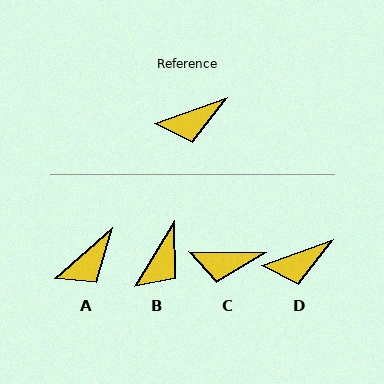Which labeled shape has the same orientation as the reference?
D.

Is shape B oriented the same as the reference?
No, it is off by about 38 degrees.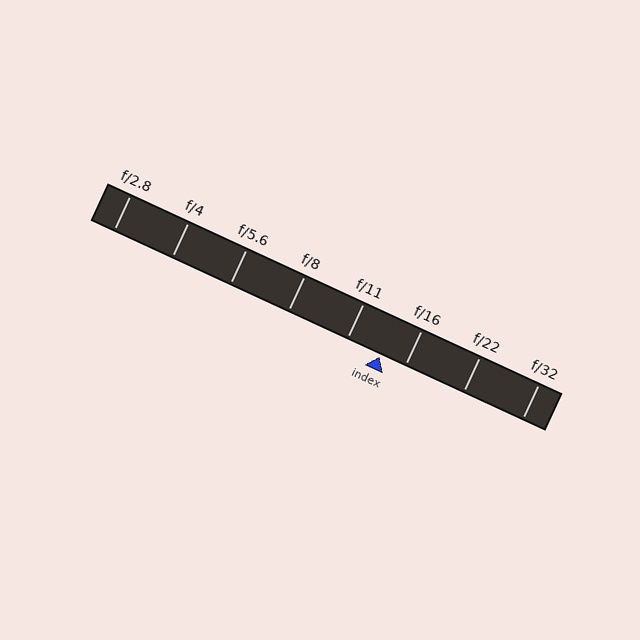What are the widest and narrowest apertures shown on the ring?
The widest aperture shown is f/2.8 and the narrowest is f/32.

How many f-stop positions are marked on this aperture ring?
There are 8 f-stop positions marked.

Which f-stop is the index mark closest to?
The index mark is closest to f/16.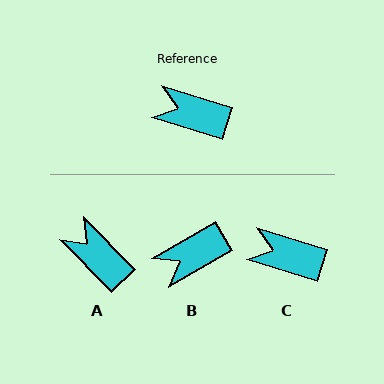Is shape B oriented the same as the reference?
No, it is off by about 47 degrees.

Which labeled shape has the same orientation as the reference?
C.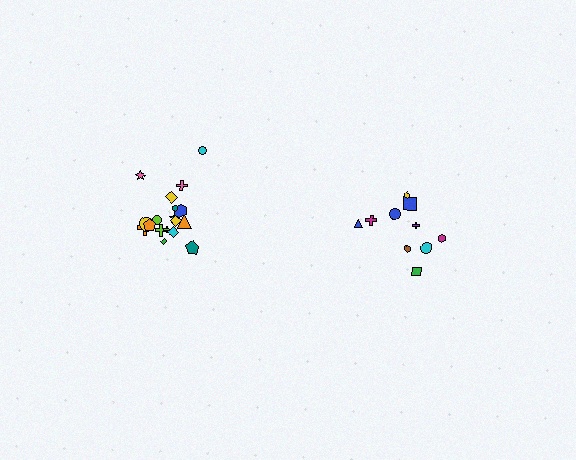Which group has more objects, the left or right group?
The left group.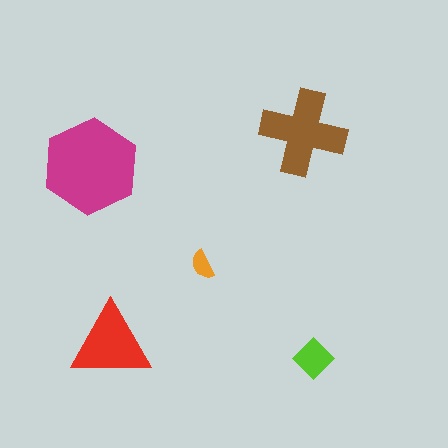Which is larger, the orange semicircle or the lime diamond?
The lime diamond.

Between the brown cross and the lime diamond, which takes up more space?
The brown cross.